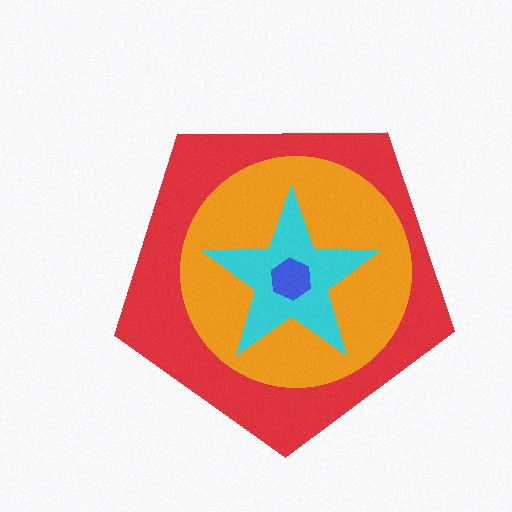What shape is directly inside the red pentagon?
The orange circle.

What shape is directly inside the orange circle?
The cyan star.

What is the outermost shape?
The red pentagon.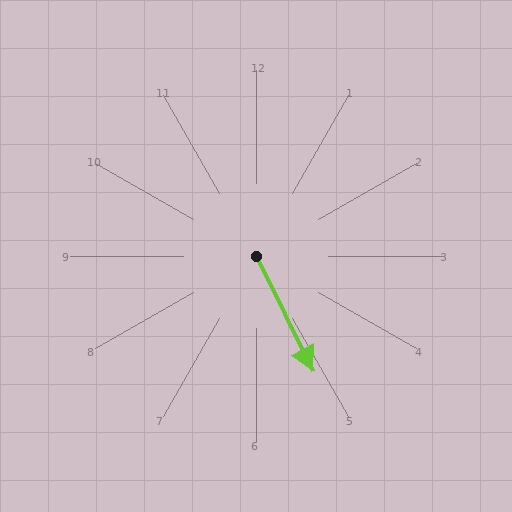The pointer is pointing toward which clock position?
Roughly 5 o'clock.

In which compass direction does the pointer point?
Southeast.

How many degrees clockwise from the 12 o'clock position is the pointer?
Approximately 154 degrees.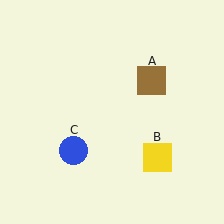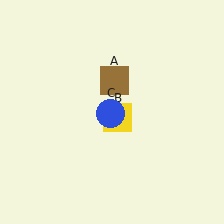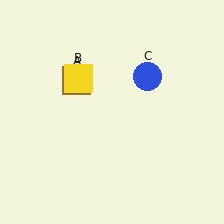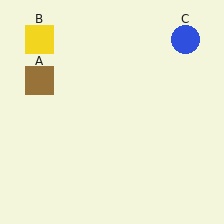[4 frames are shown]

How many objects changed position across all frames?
3 objects changed position: brown square (object A), yellow square (object B), blue circle (object C).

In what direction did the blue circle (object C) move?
The blue circle (object C) moved up and to the right.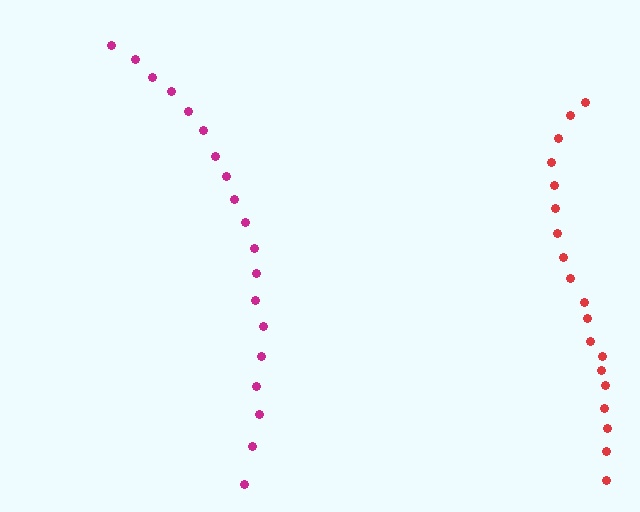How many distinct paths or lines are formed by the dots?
There are 2 distinct paths.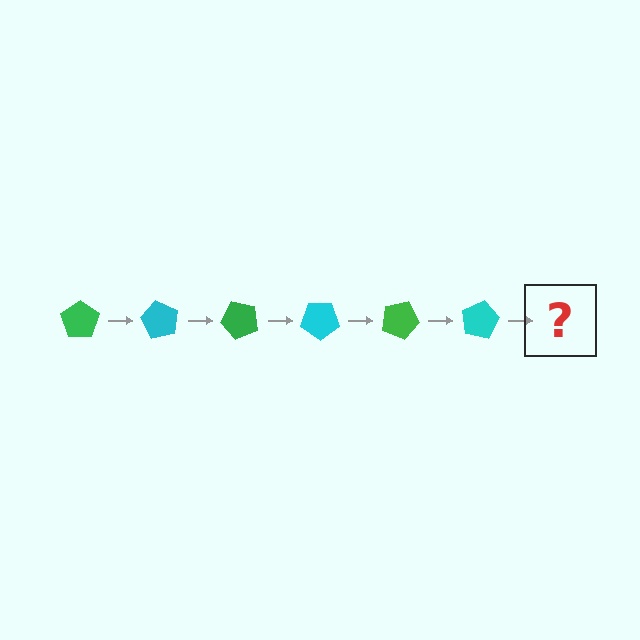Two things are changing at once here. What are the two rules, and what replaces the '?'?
The two rules are that it rotates 60 degrees each step and the color cycles through green and cyan. The '?' should be a green pentagon, rotated 360 degrees from the start.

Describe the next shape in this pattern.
It should be a green pentagon, rotated 360 degrees from the start.